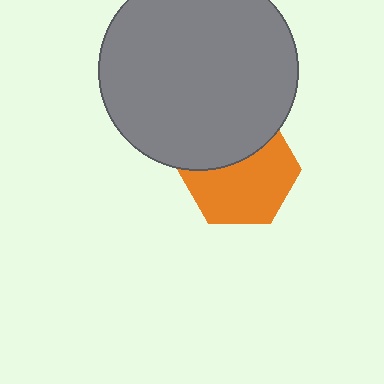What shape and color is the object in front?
The object in front is a gray circle.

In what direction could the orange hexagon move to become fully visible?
The orange hexagon could move down. That would shift it out from behind the gray circle entirely.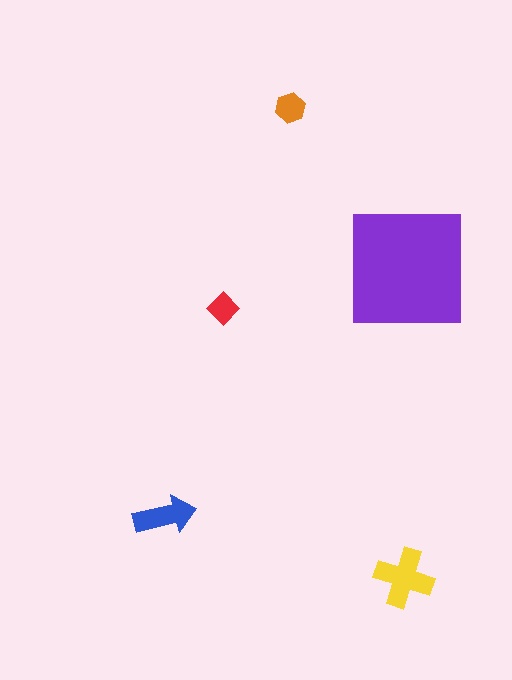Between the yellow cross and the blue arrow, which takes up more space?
The yellow cross.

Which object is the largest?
The purple square.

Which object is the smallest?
The red diamond.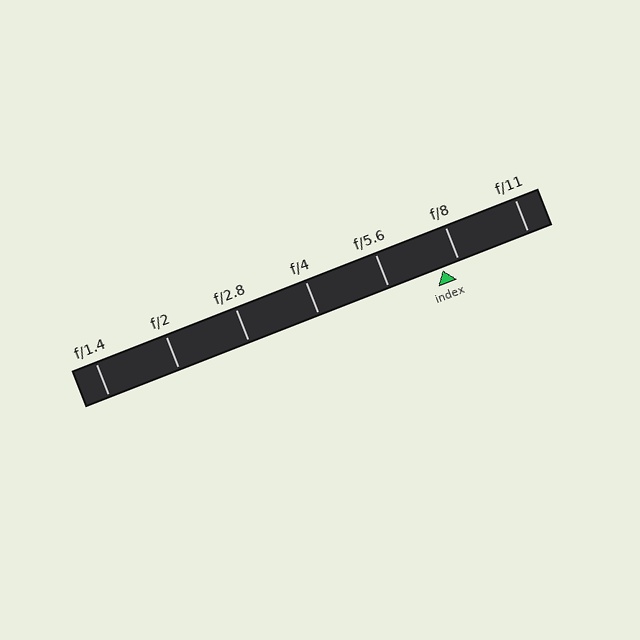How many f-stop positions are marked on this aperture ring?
There are 7 f-stop positions marked.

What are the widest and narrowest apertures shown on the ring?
The widest aperture shown is f/1.4 and the narrowest is f/11.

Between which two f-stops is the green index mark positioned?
The index mark is between f/5.6 and f/8.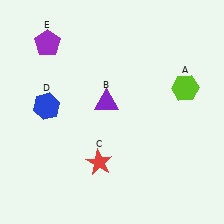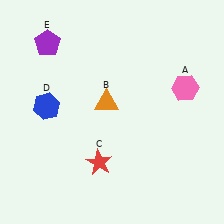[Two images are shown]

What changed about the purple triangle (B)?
In Image 1, B is purple. In Image 2, it changed to orange.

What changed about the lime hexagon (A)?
In Image 1, A is lime. In Image 2, it changed to pink.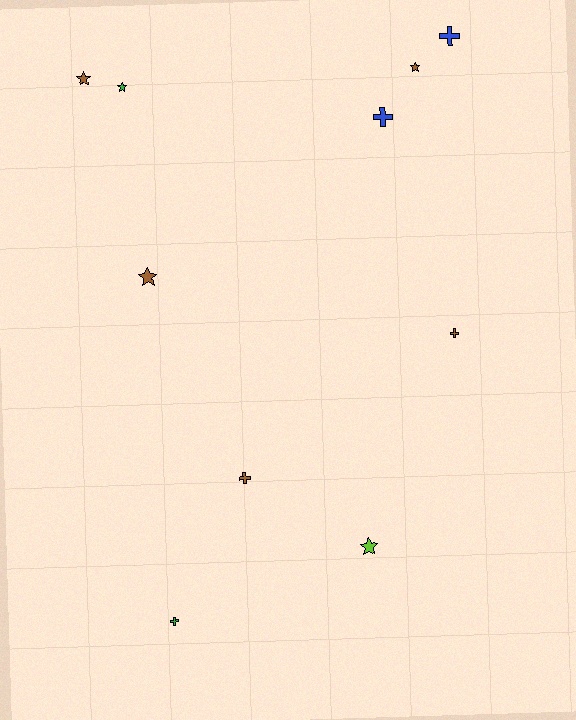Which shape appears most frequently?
Star, with 5 objects.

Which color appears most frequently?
Brown, with 5 objects.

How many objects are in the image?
There are 10 objects.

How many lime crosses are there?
There are no lime crosses.